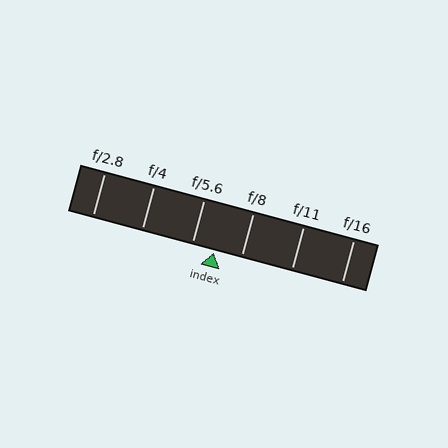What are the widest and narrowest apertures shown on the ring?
The widest aperture shown is f/2.8 and the narrowest is f/16.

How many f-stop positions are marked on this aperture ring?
There are 6 f-stop positions marked.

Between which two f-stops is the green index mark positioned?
The index mark is between f/5.6 and f/8.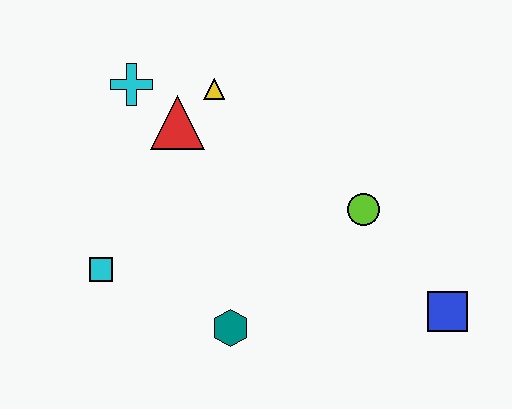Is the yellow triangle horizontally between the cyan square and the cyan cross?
No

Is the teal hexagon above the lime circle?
No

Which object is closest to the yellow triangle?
The red triangle is closest to the yellow triangle.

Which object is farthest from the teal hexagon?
The cyan cross is farthest from the teal hexagon.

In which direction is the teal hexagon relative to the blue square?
The teal hexagon is to the left of the blue square.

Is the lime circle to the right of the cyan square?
Yes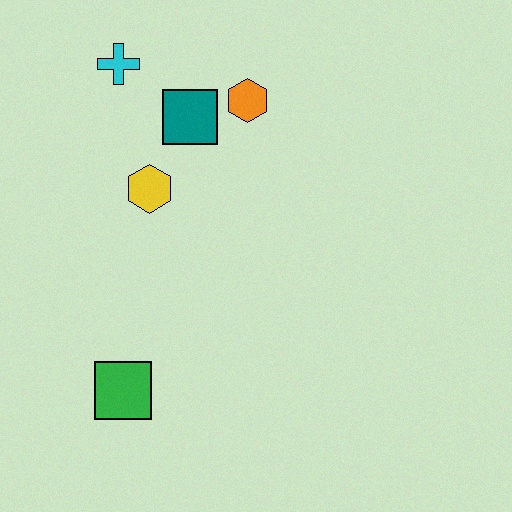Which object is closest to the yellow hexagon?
The teal square is closest to the yellow hexagon.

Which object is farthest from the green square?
The cyan cross is farthest from the green square.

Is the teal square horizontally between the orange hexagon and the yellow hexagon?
Yes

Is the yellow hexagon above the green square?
Yes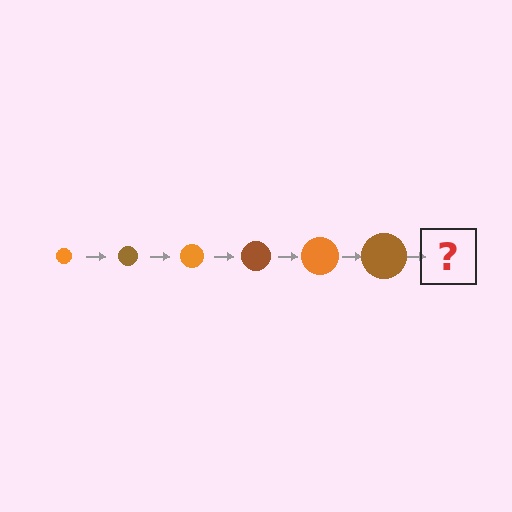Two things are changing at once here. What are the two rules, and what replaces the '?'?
The two rules are that the circle grows larger each step and the color cycles through orange and brown. The '?' should be an orange circle, larger than the previous one.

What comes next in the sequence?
The next element should be an orange circle, larger than the previous one.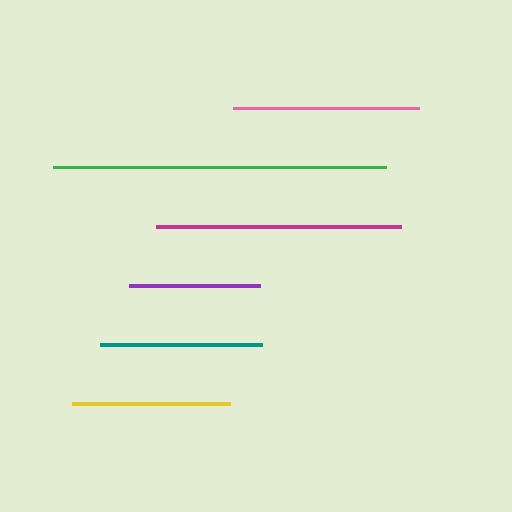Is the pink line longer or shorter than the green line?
The green line is longer than the pink line.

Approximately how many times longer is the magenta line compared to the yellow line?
The magenta line is approximately 1.6 times the length of the yellow line.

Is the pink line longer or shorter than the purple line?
The pink line is longer than the purple line.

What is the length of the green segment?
The green segment is approximately 333 pixels long.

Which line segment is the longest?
The green line is the longest at approximately 333 pixels.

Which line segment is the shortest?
The purple line is the shortest at approximately 131 pixels.